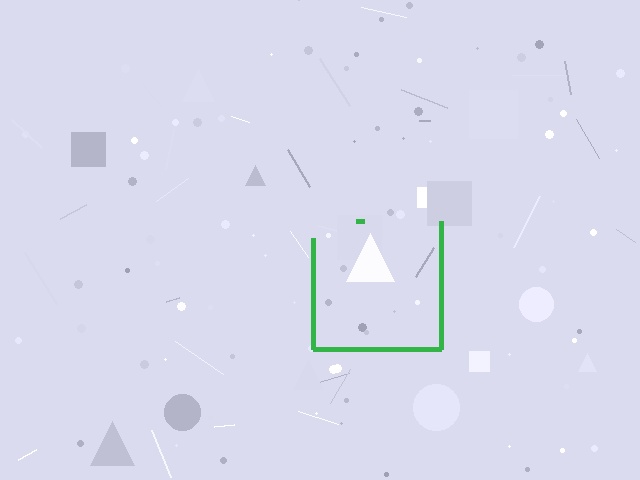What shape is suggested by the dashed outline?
The dashed outline suggests a square.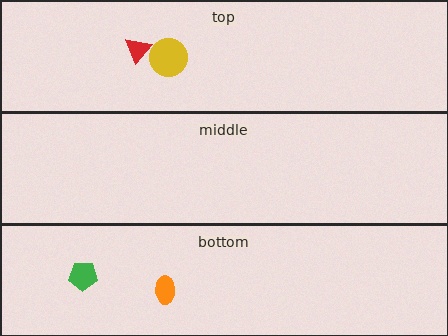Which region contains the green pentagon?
The bottom region.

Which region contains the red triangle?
The top region.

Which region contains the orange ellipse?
The bottom region.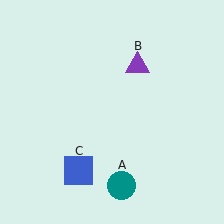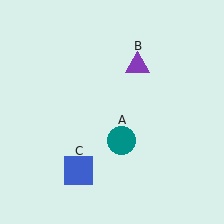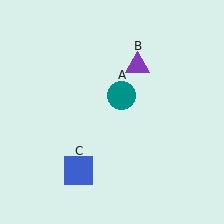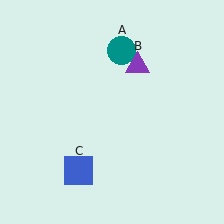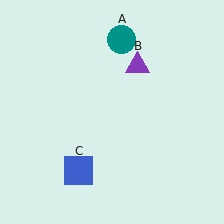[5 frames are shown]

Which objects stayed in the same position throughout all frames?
Purple triangle (object B) and blue square (object C) remained stationary.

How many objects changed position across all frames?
1 object changed position: teal circle (object A).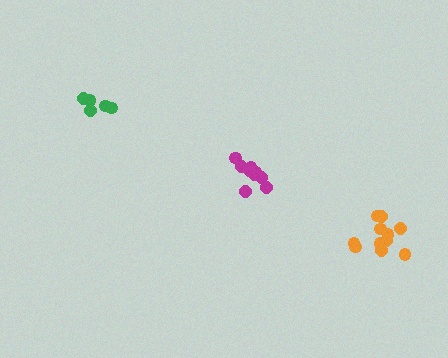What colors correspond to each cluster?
The clusters are colored: magenta, green, orange.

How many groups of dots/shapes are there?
There are 3 groups.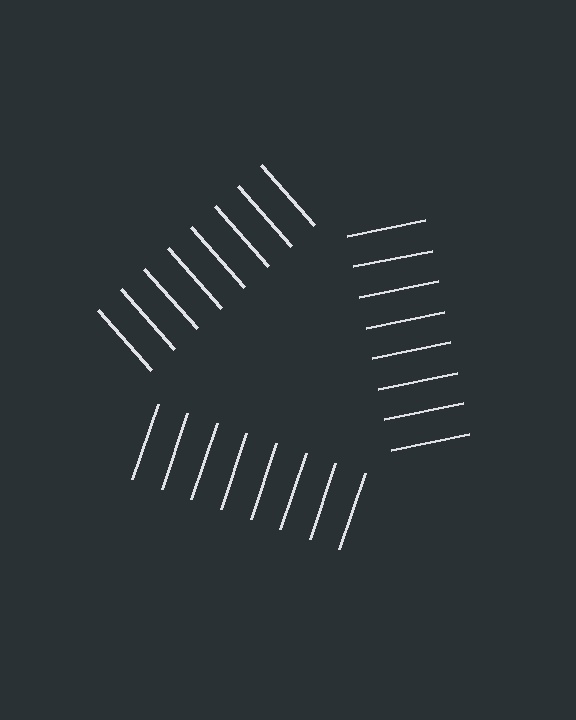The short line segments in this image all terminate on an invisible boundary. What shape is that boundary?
An illusory triangle — the line segments terminate on its edges but no continuous stroke is drawn.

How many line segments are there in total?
24 — 8 along each of the 3 edges.